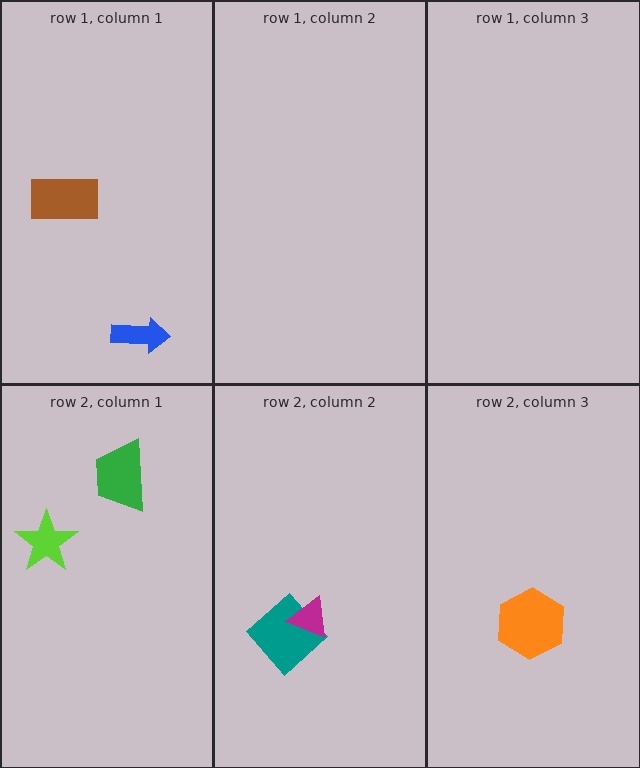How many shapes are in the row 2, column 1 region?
2.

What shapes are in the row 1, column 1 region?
The brown rectangle, the blue arrow.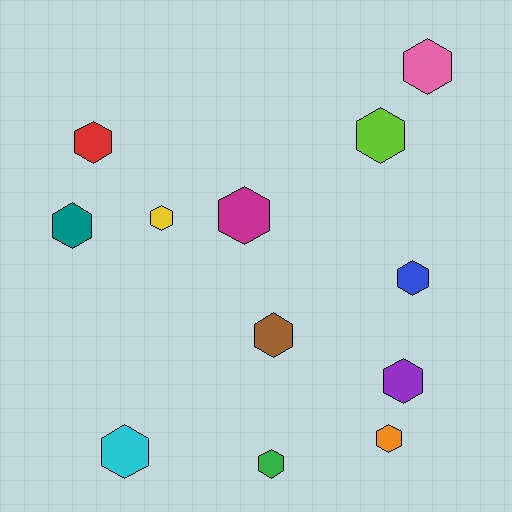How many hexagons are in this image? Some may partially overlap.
There are 12 hexagons.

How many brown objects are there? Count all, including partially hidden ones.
There is 1 brown object.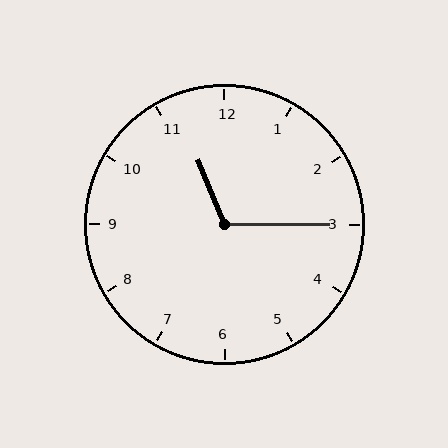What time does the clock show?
11:15.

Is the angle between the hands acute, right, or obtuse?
It is obtuse.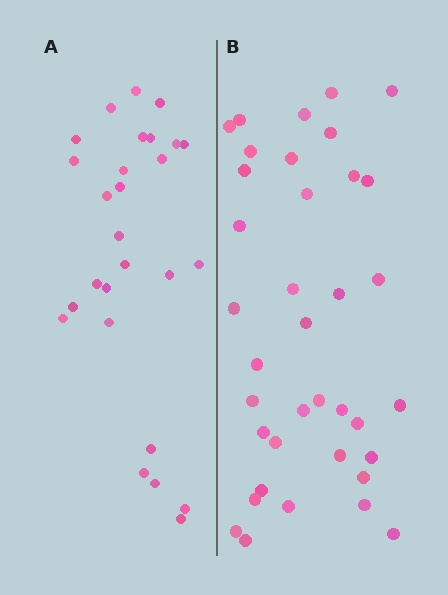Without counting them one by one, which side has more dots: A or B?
Region B (the right region) has more dots.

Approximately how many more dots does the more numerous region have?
Region B has roughly 10 or so more dots than region A.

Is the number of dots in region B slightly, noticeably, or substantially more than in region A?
Region B has noticeably more, but not dramatically so. The ratio is roughly 1.4 to 1.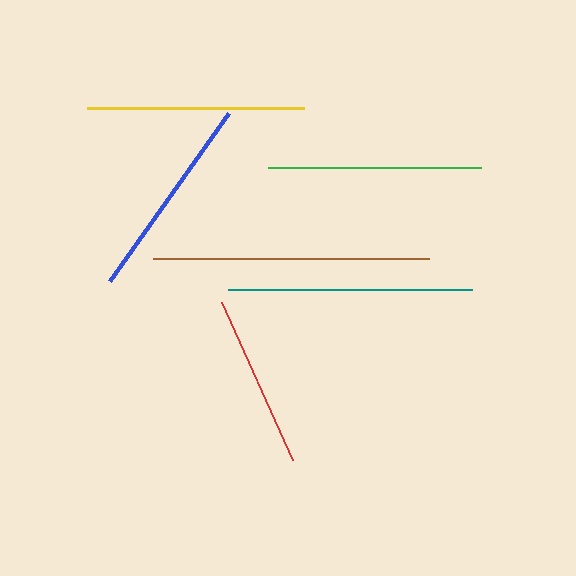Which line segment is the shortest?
The red line is the shortest at approximately 173 pixels.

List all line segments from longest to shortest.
From longest to shortest: brown, teal, yellow, green, blue, red.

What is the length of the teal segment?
The teal segment is approximately 244 pixels long.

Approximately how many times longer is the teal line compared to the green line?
The teal line is approximately 1.1 times the length of the green line.